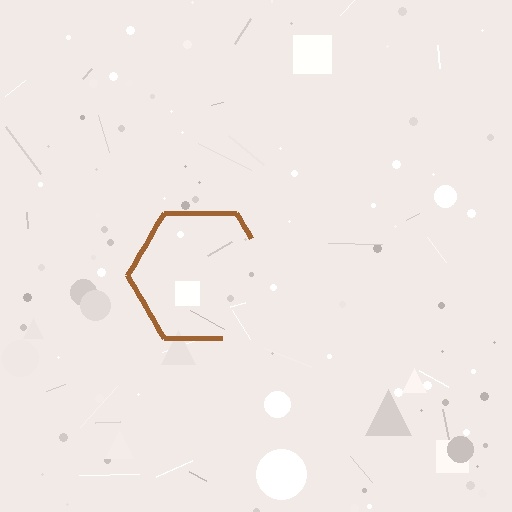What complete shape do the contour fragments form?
The contour fragments form a hexagon.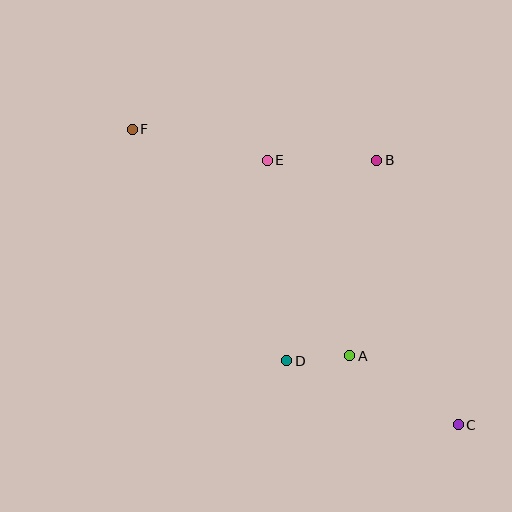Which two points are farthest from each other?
Points C and F are farthest from each other.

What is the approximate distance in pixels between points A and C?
The distance between A and C is approximately 128 pixels.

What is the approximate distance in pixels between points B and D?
The distance between B and D is approximately 220 pixels.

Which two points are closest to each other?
Points A and D are closest to each other.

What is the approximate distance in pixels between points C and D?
The distance between C and D is approximately 183 pixels.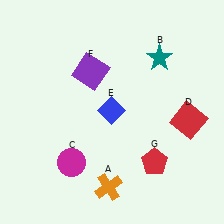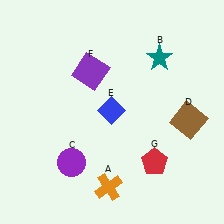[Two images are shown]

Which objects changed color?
C changed from magenta to purple. D changed from red to brown.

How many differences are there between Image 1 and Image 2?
There are 2 differences between the two images.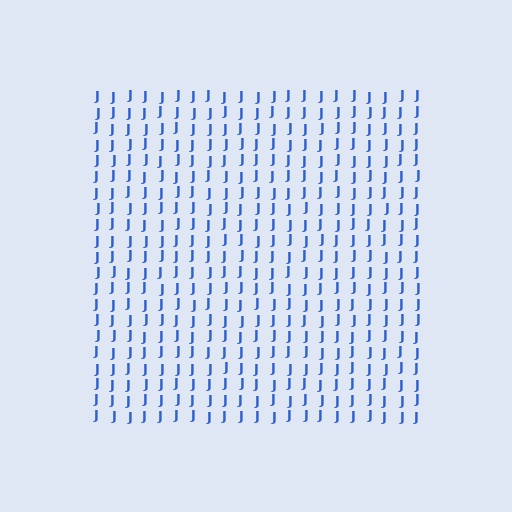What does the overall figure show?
The overall figure shows a square.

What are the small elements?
The small elements are letter J's.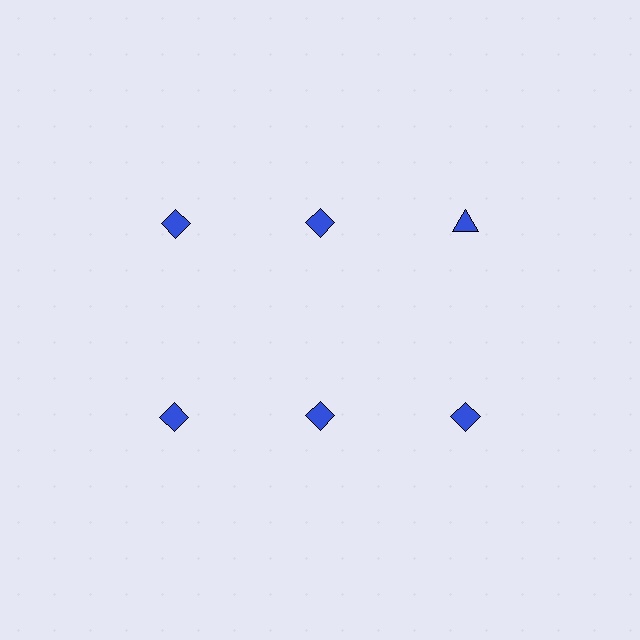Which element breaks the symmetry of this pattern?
The blue triangle in the top row, center column breaks the symmetry. All other shapes are blue diamonds.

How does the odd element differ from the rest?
It has a different shape: triangle instead of diamond.